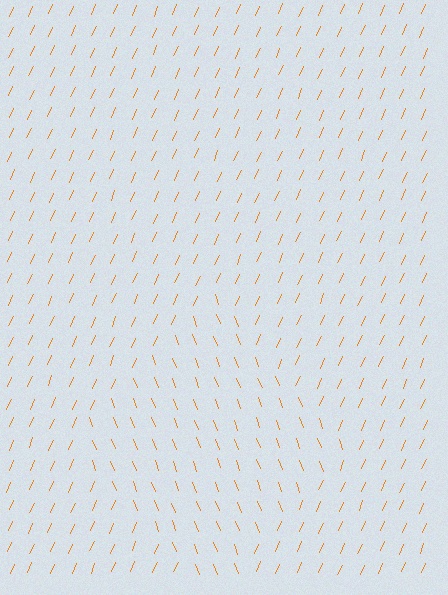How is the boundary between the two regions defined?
The boundary is defined purely by a change in line orientation (approximately 45 degrees difference). All lines are the same color and thickness.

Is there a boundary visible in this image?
Yes, there is a texture boundary formed by a change in line orientation.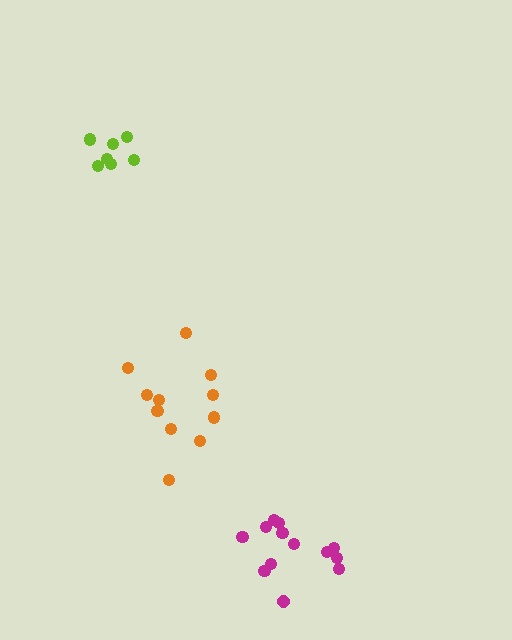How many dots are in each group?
Group 1: 13 dots, Group 2: 7 dots, Group 3: 11 dots (31 total).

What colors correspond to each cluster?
The clusters are colored: magenta, lime, orange.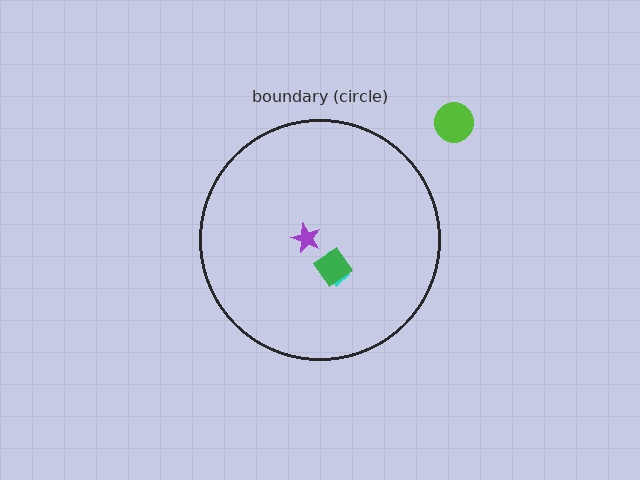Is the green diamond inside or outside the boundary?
Inside.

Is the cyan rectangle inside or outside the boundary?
Inside.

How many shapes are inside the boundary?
3 inside, 1 outside.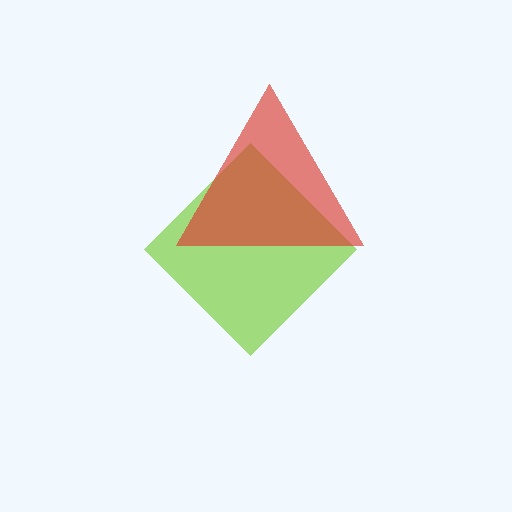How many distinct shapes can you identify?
There are 2 distinct shapes: a lime diamond, a red triangle.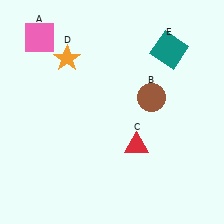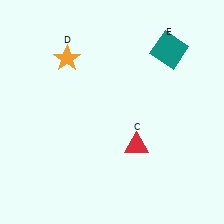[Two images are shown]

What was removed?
The brown circle (B), the pink square (A) were removed in Image 2.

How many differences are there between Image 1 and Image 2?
There are 2 differences between the two images.